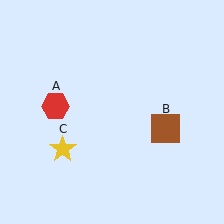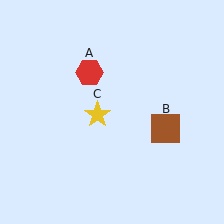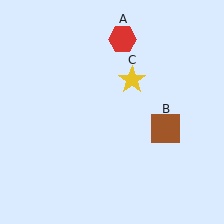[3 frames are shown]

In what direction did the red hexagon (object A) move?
The red hexagon (object A) moved up and to the right.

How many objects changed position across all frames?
2 objects changed position: red hexagon (object A), yellow star (object C).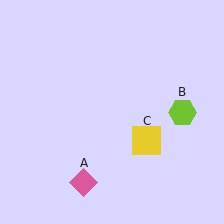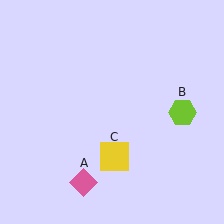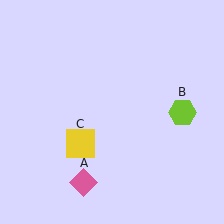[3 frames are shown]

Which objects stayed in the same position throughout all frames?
Pink diamond (object A) and lime hexagon (object B) remained stationary.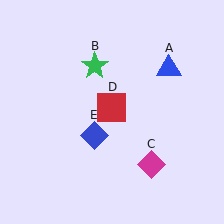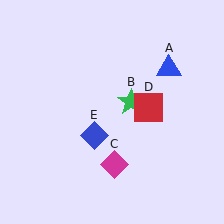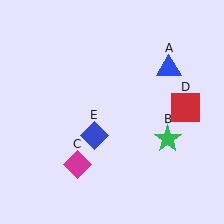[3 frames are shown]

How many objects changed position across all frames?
3 objects changed position: green star (object B), magenta diamond (object C), red square (object D).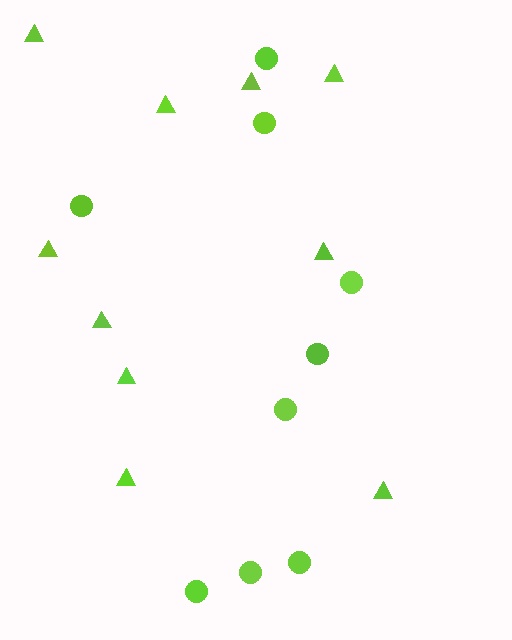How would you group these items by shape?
There are 2 groups: one group of circles (9) and one group of triangles (10).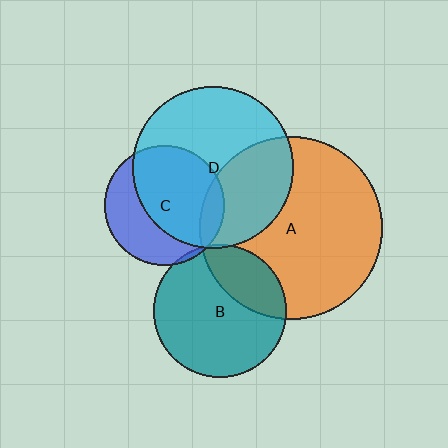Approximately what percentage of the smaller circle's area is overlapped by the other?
Approximately 60%.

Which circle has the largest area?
Circle A (orange).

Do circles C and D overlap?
Yes.